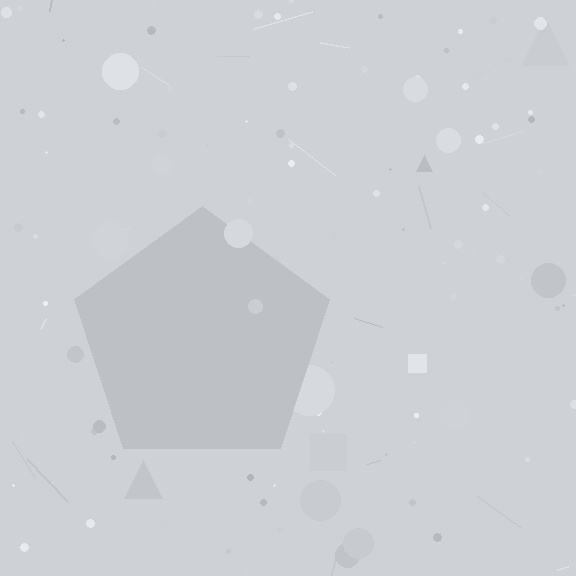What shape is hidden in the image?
A pentagon is hidden in the image.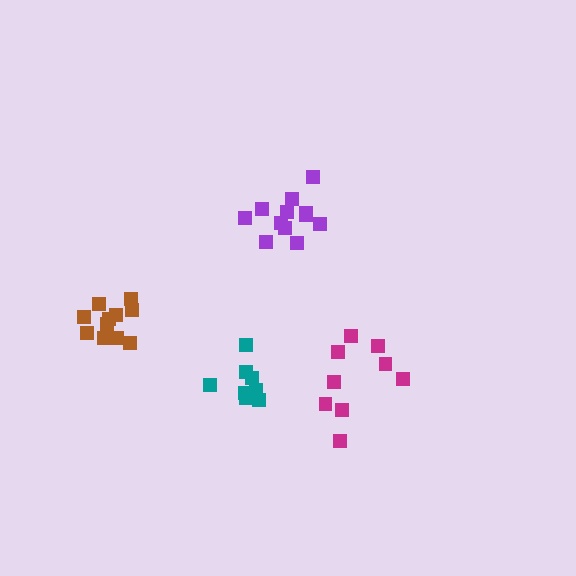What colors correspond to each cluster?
The clusters are colored: magenta, purple, teal, brown.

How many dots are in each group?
Group 1: 9 dots, Group 2: 12 dots, Group 3: 8 dots, Group 4: 12 dots (41 total).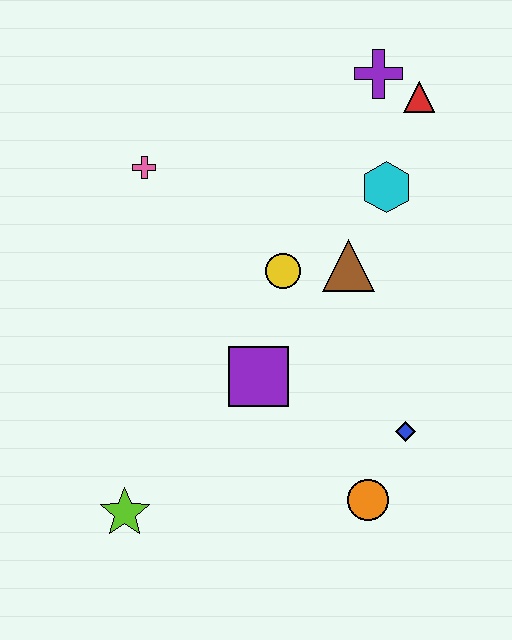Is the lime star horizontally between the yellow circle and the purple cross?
No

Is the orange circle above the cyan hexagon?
No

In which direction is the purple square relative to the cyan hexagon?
The purple square is below the cyan hexagon.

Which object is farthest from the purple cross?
The lime star is farthest from the purple cross.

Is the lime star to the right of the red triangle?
No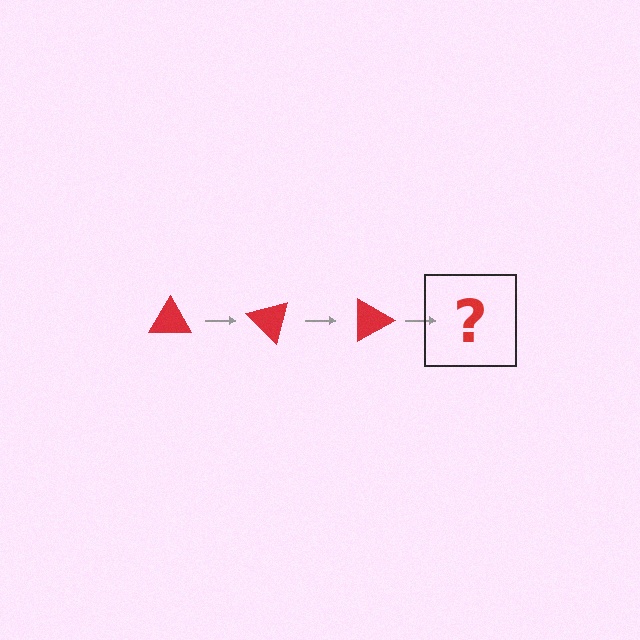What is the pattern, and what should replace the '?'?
The pattern is that the triangle rotates 45 degrees each step. The '?' should be a red triangle rotated 135 degrees.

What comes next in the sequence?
The next element should be a red triangle rotated 135 degrees.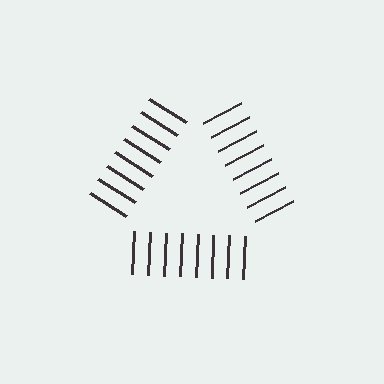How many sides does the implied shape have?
3 sides — the line-ends trace a triangle.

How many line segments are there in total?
24 — 8 along each of the 3 edges.